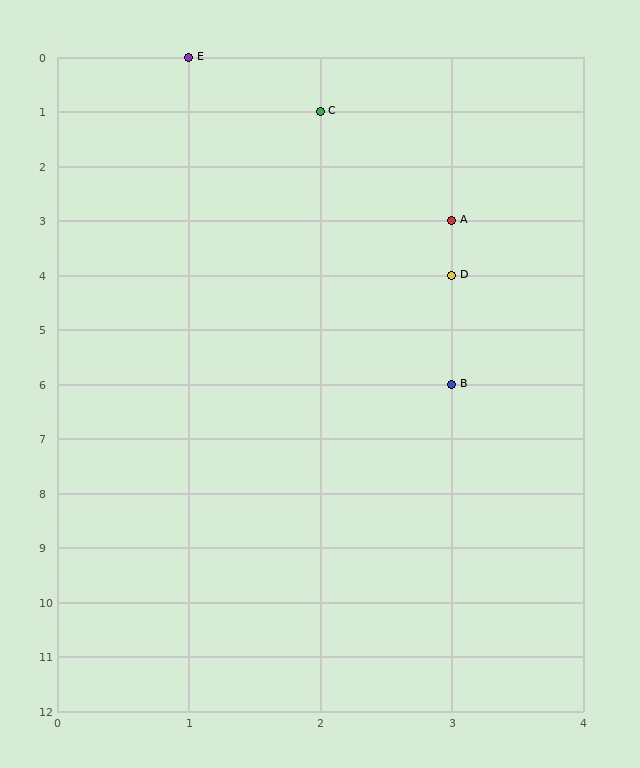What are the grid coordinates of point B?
Point B is at grid coordinates (3, 6).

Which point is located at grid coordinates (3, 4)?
Point D is at (3, 4).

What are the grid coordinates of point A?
Point A is at grid coordinates (3, 3).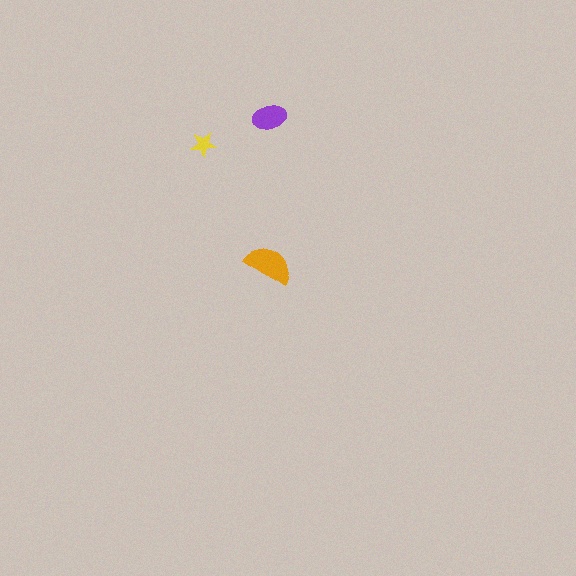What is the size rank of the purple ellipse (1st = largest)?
2nd.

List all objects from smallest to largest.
The yellow star, the purple ellipse, the orange semicircle.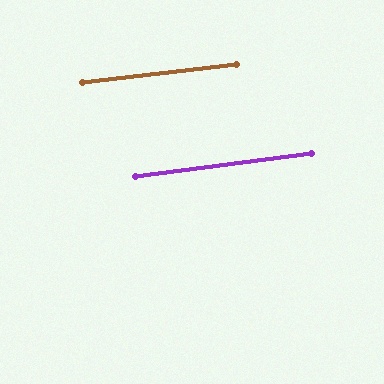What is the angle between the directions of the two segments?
Approximately 1 degree.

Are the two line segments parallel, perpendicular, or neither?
Parallel — their directions differ by only 0.8°.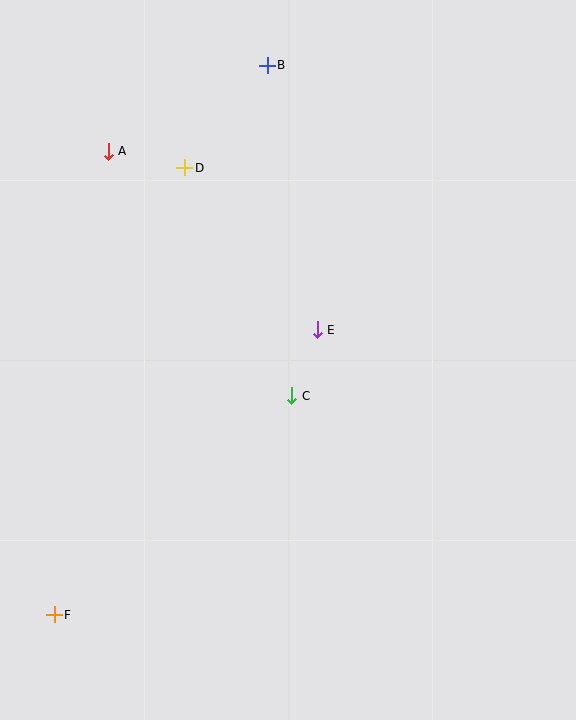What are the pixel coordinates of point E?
Point E is at (317, 330).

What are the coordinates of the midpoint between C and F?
The midpoint between C and F is at (173, 505).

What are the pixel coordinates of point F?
Point F is at (54, 615).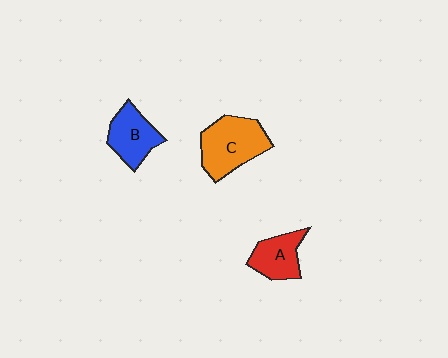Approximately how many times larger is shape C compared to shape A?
Approximately 1.6 times.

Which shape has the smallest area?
Shape A (red).